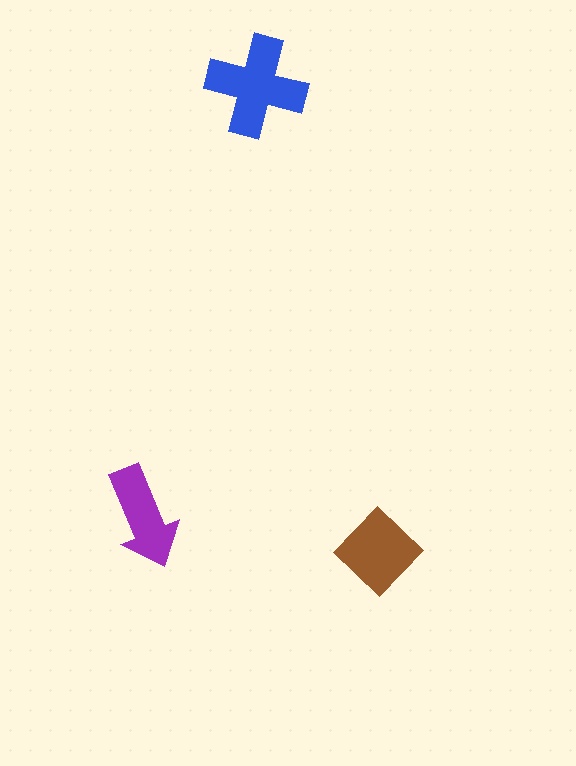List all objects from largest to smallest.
The blue cross, the brown diamond, the purple arrow.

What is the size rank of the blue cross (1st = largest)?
1st.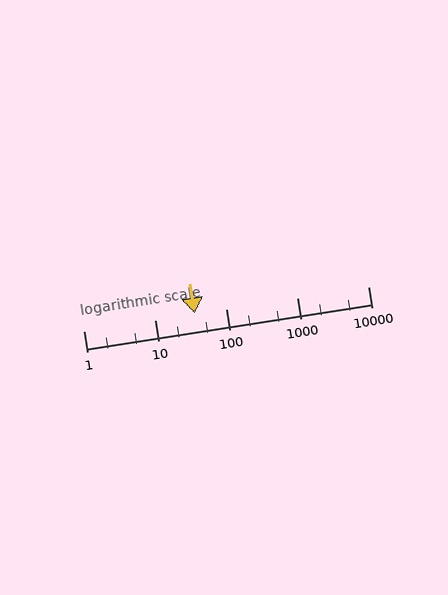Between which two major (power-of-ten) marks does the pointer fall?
The pointer is between 10 and 100.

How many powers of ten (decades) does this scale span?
The scale spans 4 decades, from 1 to 10000.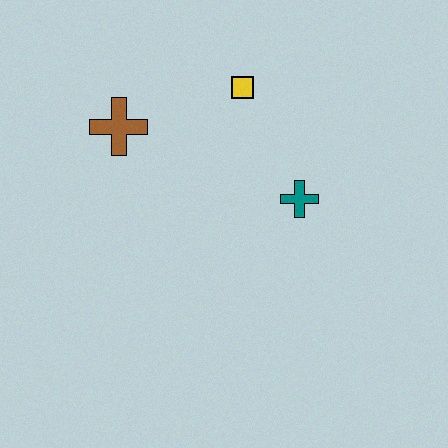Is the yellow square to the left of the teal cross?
Yes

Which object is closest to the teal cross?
The yellow square is closest to the teal cross.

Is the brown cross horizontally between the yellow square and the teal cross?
No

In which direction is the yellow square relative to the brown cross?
The yellow square is to the right of the brown cross.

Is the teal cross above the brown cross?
No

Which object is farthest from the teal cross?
The brown cross is farthest from the teal cross.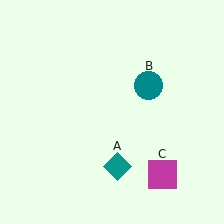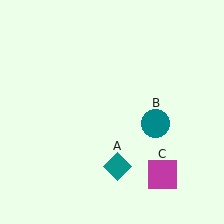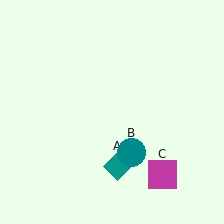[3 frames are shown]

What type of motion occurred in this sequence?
The teal circle (object B) rotated clockwise around the center of the scene.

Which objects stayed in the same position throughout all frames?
Teal diamond (object A) and magenta square (object C) remained stationary.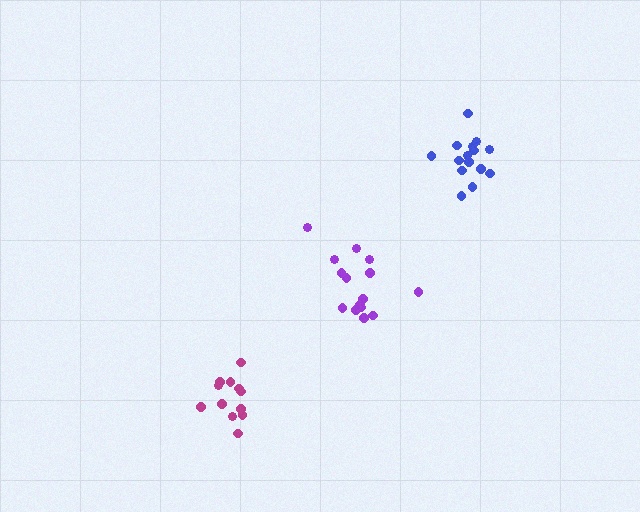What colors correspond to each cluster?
The clusters are colored: purple, blue, magenta.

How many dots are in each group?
Group 1: 15 dots, Group 2: 15 dots, Group 3: 12 dots (42 total).